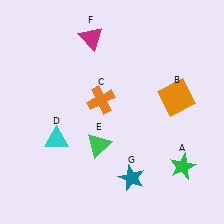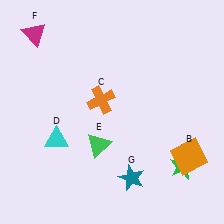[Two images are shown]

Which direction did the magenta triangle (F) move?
The magenta triangle (F) moved left.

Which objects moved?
The objects that moved are: the orange square (B), the magenta triangle (F).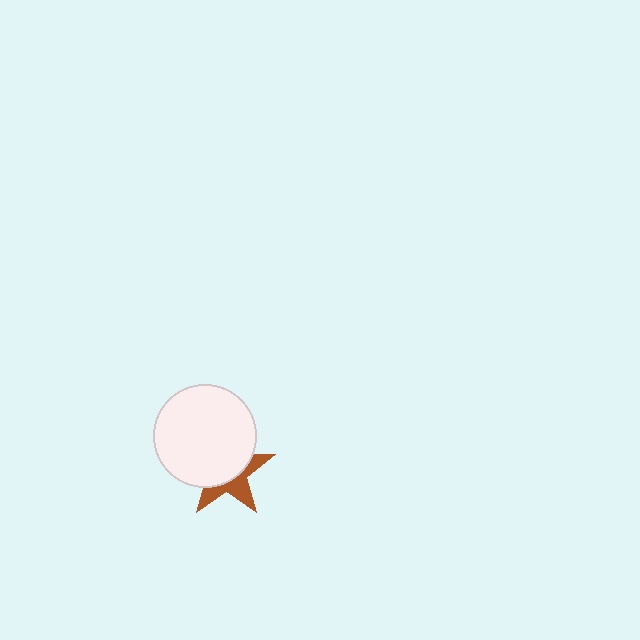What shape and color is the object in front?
The object in front is a white circle.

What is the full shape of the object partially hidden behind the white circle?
The partially hidden object is a brown star.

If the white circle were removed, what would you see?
You would see the complete brown star.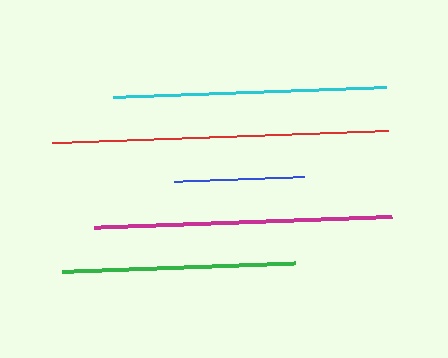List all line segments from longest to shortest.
From longest to shortest: red, magenta, cyan, green, blue.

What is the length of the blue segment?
The blue segment is approximately 130 pixels long.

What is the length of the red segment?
The red segment is approximately 337 pixels long.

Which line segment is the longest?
The red line is the longest at approximately 337 pixels.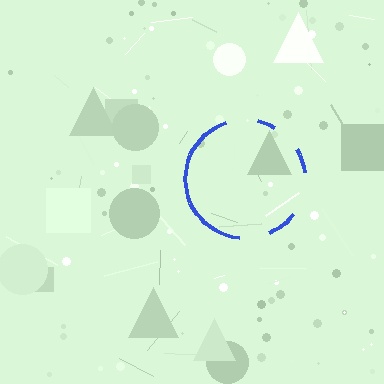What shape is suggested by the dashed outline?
The dashed outline suggests a circle.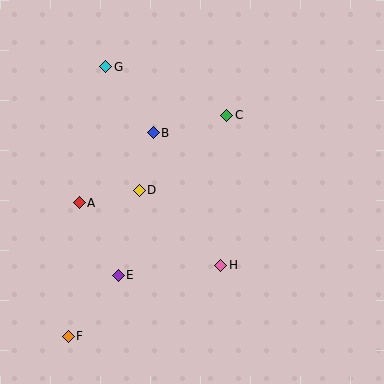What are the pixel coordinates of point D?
Point D is at (139, 190).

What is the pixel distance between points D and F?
The distance between D and F is 162 pixels.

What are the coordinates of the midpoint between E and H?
The midpoint between E and H is at (170, 270).